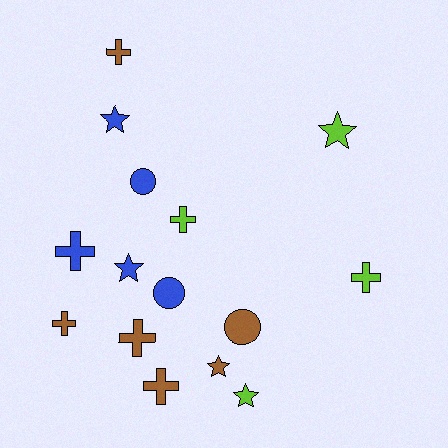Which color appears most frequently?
Brown, with 6 objects.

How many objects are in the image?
There are 15 objects.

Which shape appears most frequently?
Cross, with 7 objects.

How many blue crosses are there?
There is 1 blue cross.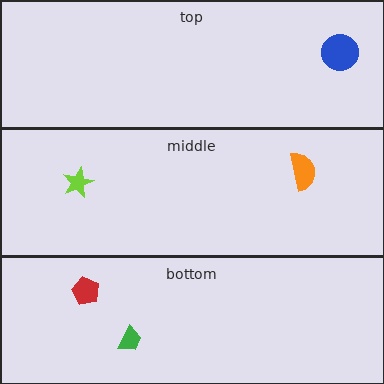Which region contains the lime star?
The middle region.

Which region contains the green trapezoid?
The bottom region.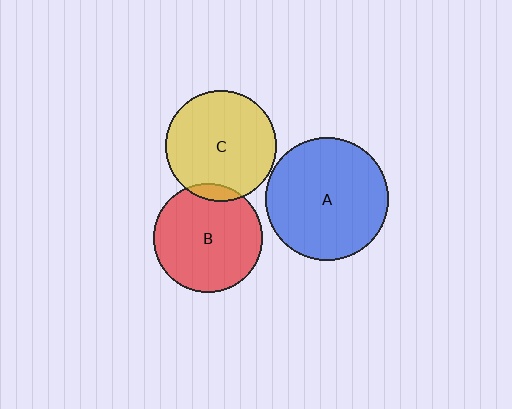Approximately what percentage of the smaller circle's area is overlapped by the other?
Approximately 5%.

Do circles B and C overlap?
Yes.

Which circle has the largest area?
Circle A (blue).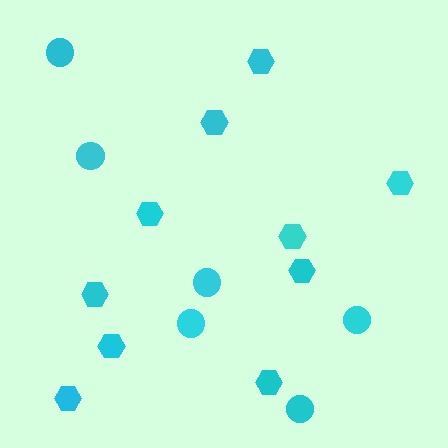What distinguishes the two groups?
There are 2 groups: one group of hexagons (10) and one group of circles (6).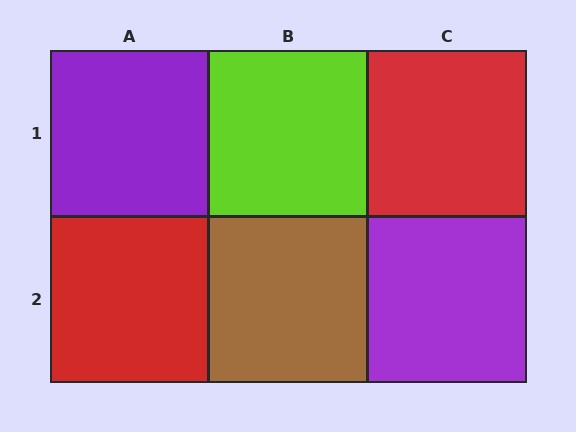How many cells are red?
2 cells are red.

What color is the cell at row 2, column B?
Brown.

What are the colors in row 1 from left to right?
Purple, lime, red.